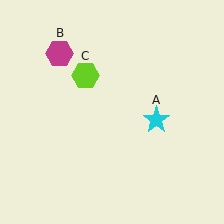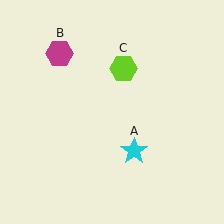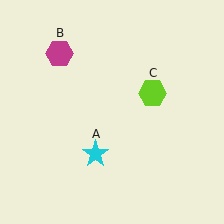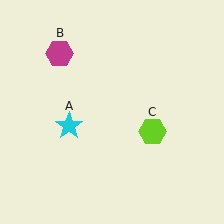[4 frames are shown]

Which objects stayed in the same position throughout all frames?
Magenta hexagon (object B) remained stationary.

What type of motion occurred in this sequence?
The cyan star (object A), lime hexagon (object C) rotated clockwise around the center of the scene.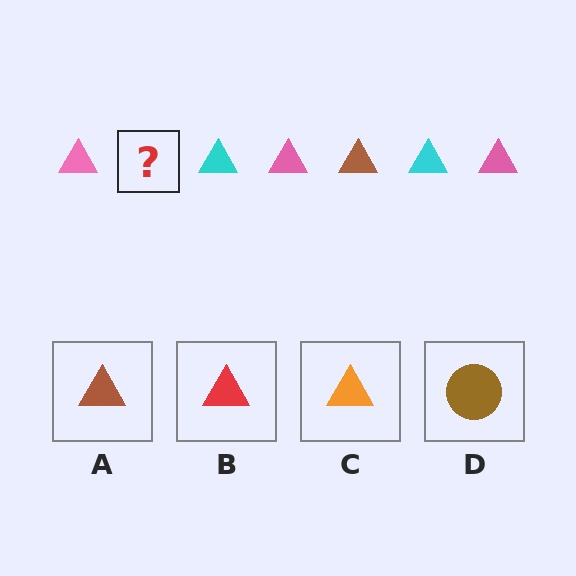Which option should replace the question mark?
Option A.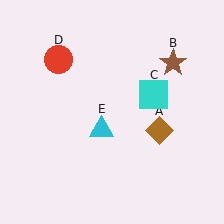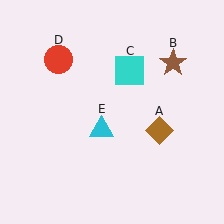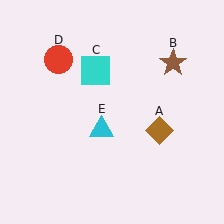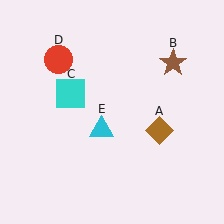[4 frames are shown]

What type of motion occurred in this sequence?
The cyan square (object C) rotated counterclockwise around the center of the scene.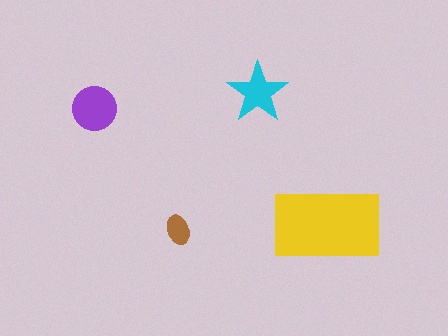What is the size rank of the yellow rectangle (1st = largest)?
1st.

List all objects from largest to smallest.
The yellow rectangle, the purple circle, the cyan star, the brown ellipse.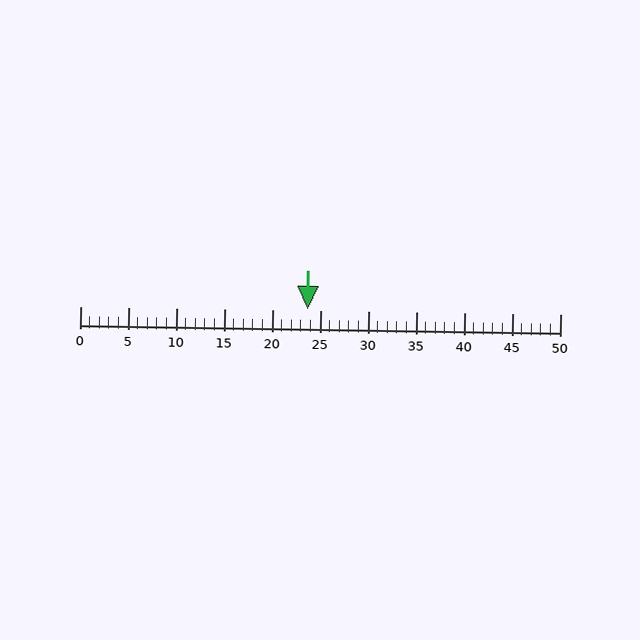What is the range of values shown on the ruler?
The ruler shows values from 0 to 50.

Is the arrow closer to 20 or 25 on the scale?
The arrow is closer to 25.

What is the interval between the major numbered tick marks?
The major tick marks are spaced 5 units apart.